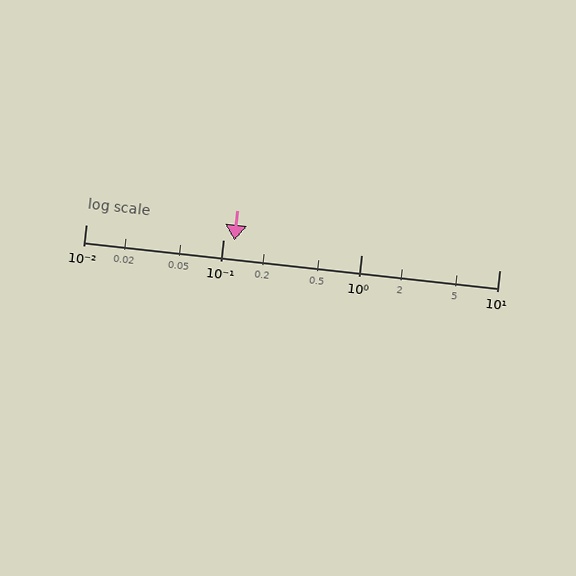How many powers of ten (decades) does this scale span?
The scale spans 3 decades, from 0.01 to 10.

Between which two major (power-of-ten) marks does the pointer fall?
The pointer is between 0.1 and 1.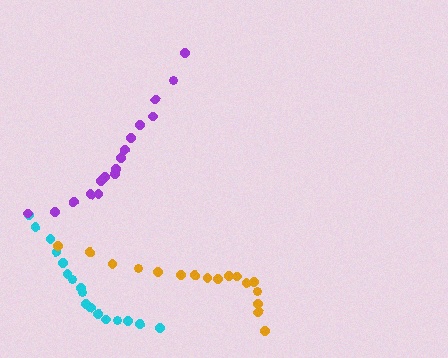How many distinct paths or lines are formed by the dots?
There are 3 distinct paths.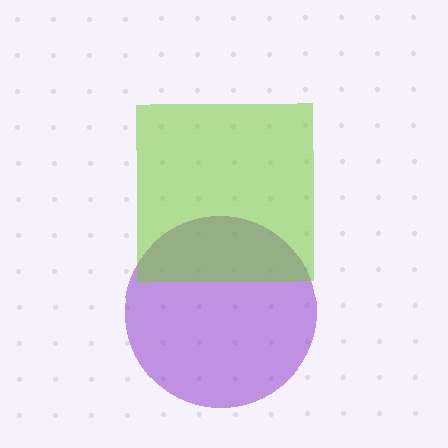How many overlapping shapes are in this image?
There are 2 overlapping shapes in the image.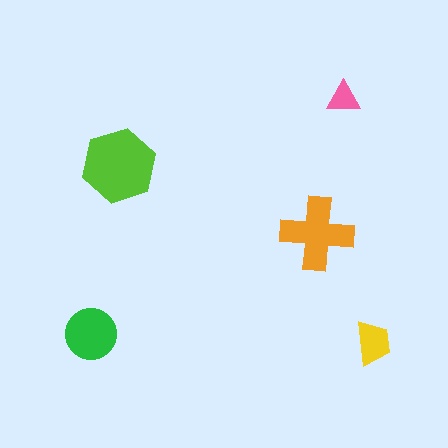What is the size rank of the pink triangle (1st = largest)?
5th.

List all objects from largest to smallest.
The lime hexagon, the orange cross, the green circle, the yellow trapezoid, the pink triangle.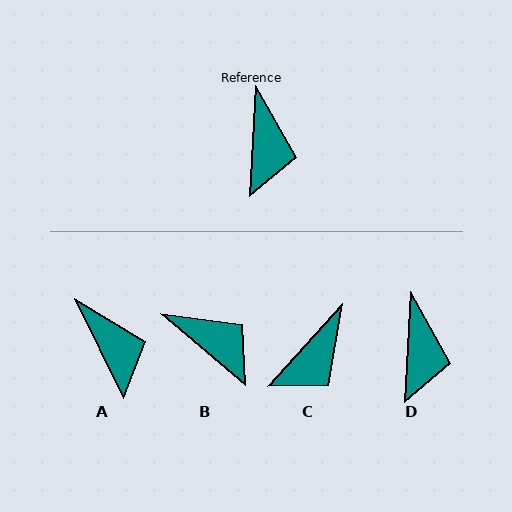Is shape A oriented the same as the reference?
No, it is off by about 29 degrees.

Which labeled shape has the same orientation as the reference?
D.